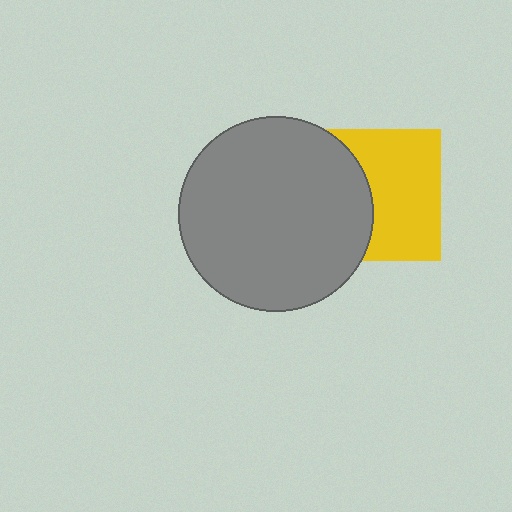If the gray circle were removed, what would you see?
You would see the complete yellow square.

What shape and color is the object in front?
The object in front is a gray circle.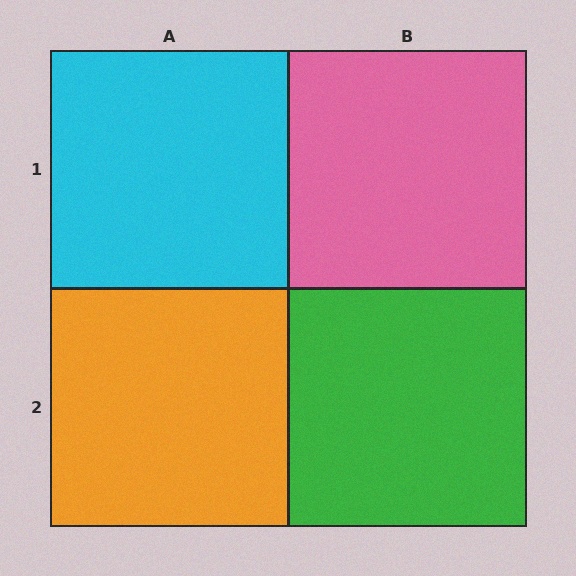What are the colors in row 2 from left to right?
Orange, green.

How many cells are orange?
1 cell is orange.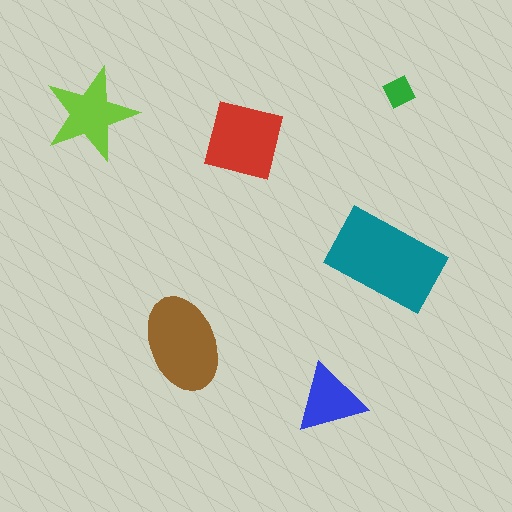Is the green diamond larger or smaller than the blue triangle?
Smaller.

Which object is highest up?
The green diamond is topmost.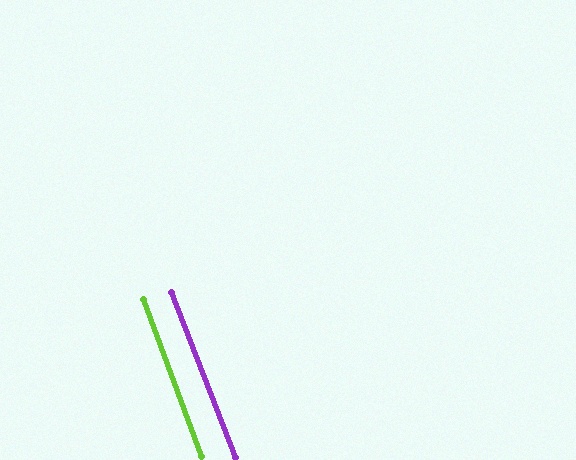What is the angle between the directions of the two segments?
Approximately 1 degree.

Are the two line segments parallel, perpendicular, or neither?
Parallel — their directions differ by only 1.2°.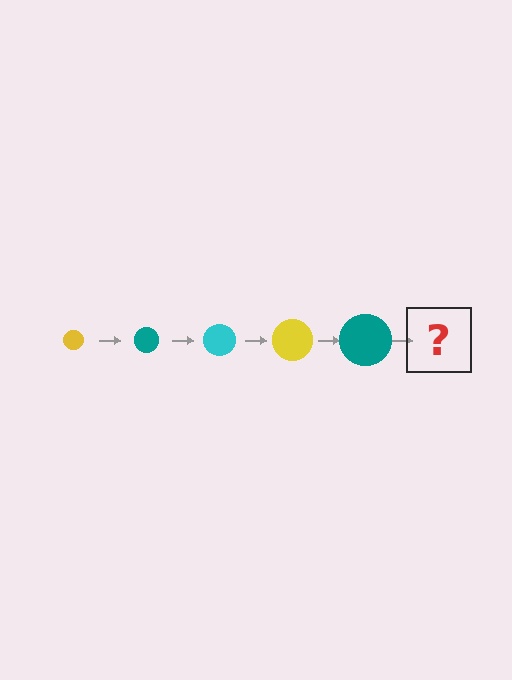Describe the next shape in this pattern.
It should be a cyan circle, larger than the previous one.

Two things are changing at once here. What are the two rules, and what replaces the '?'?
The two rules are that the circle grows larger each step and the color cycles through yellow, teal, and cyan. The '?' should be a cyan circle, larger than the previous one.